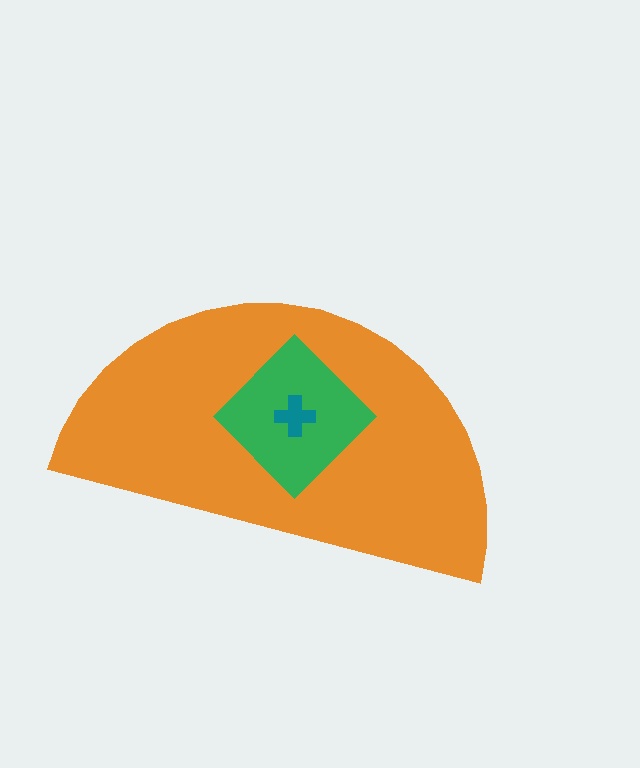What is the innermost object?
The teal cross.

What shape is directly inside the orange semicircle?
The green diamond.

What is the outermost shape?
The orange semicircle.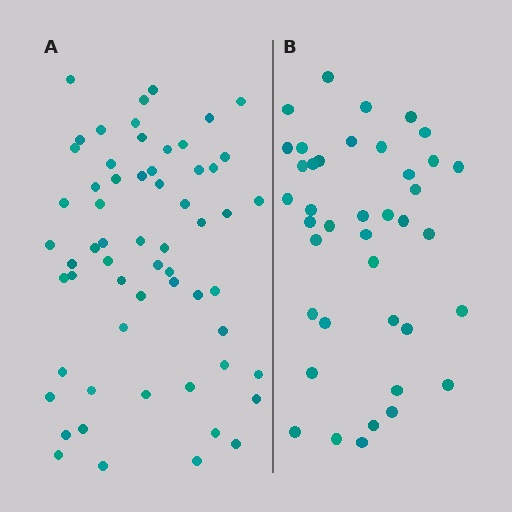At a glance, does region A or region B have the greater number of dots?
Region A (the left region) has more dots.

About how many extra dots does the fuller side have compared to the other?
Region A has approximately 20 more dots than region B.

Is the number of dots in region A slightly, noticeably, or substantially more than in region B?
Region A has substantially more. The ratio is roughly 1.5 to 1.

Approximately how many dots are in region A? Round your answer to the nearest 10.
About 60 dots.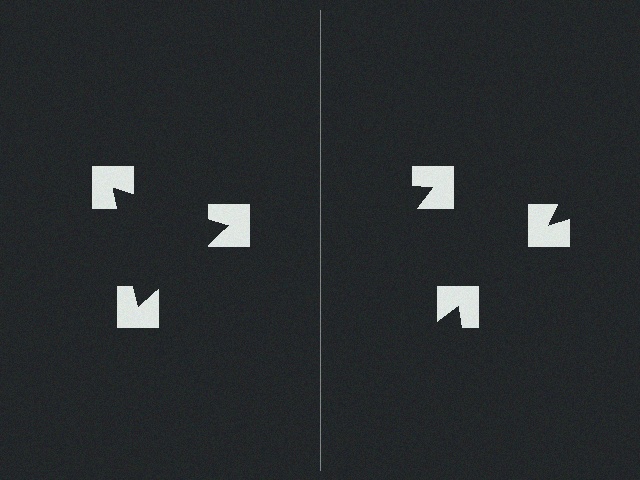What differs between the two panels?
The notched squares are positioned identically on both sides; only the wedge orientations differ. On the left they align to a triangle; on the right they are misaligned.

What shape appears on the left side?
An illusory triangle.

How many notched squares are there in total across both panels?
6 — 3 on each side.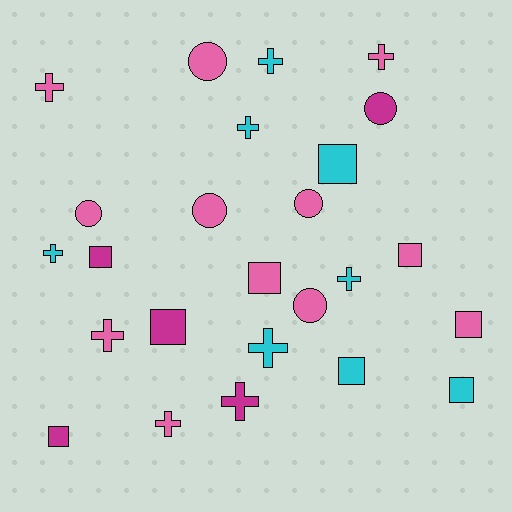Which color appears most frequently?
Pink, with 12 objects.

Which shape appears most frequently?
Cross, with 10 objects.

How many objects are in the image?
There are 25 objects.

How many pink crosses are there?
There are 4 pink crosses.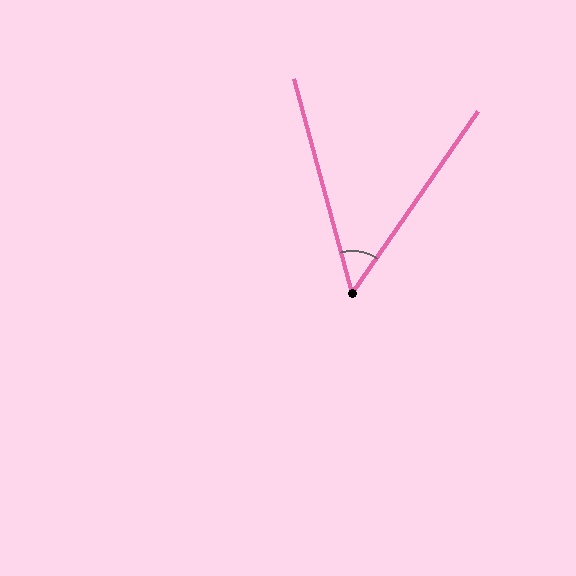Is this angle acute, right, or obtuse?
It is acute.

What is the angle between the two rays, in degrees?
Approximately 50 degrees.